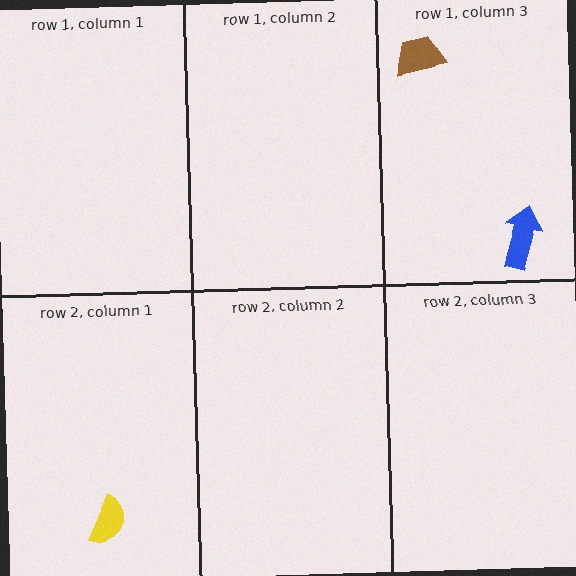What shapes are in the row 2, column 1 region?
The yellow semicircle.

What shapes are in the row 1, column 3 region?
The brown trapezoid, the blue arrow.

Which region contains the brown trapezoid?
The row 1, column 3 region.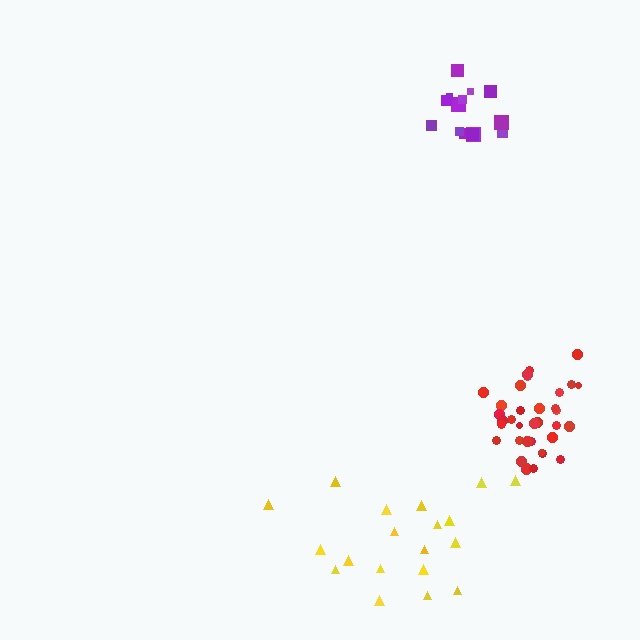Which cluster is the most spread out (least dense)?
Yellow.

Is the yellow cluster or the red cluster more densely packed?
Red.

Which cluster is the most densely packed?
Red.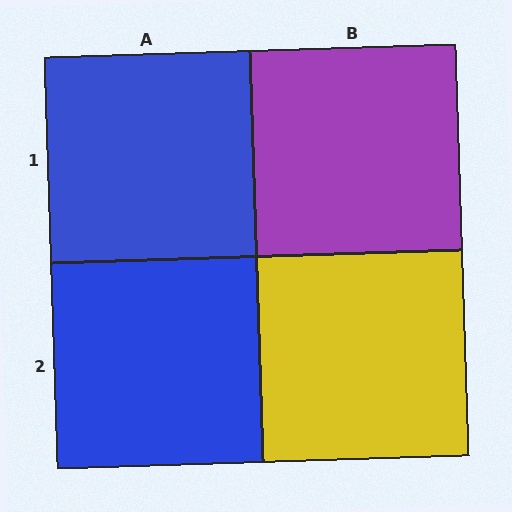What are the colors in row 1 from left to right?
Blue, purple.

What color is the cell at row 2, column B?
Yellow.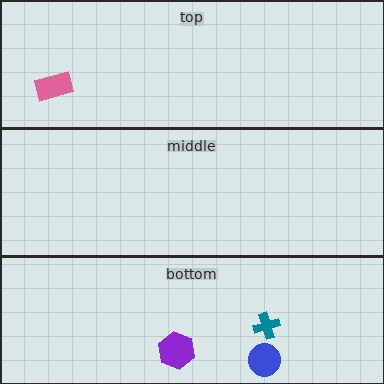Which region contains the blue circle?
The bottom region.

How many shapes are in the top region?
1.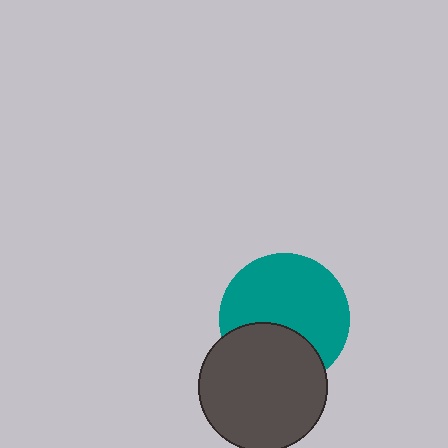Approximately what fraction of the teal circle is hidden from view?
Roughly 34% of the teal circle is hidden behind the dark gray circle.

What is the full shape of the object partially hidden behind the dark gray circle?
The partially hidden object is a teal circle.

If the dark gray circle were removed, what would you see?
You would see the complete teal circle.